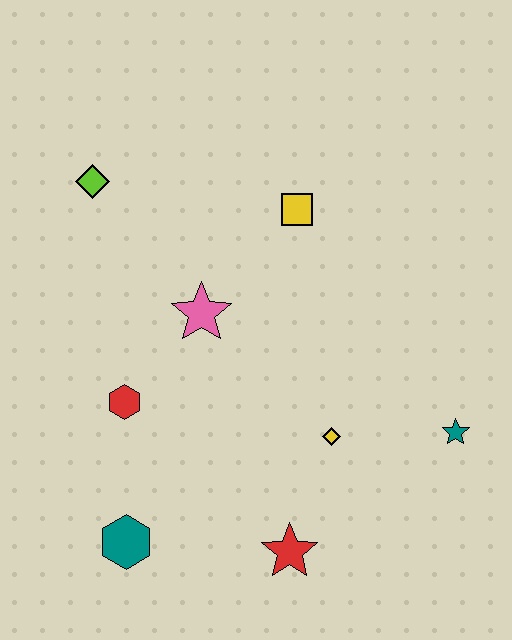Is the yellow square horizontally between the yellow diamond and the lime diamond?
Yes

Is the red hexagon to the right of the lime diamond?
Yes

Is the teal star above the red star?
Yes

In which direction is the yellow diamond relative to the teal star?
The yellow diamond is to the left of the teal star.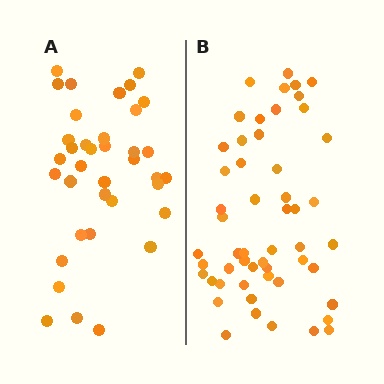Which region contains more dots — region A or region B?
Region B (the right region) has more dots.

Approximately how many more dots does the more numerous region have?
Region B has approximately 15 more dots than region A.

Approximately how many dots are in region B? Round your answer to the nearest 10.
About 50 dots. (The exact count is 53, which rounds to 50.)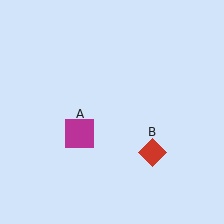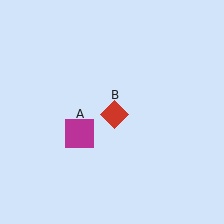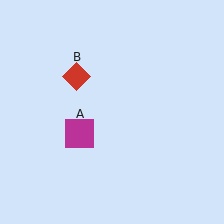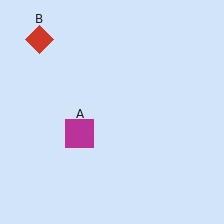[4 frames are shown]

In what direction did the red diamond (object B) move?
The red diamond (object B) moved up and to the left.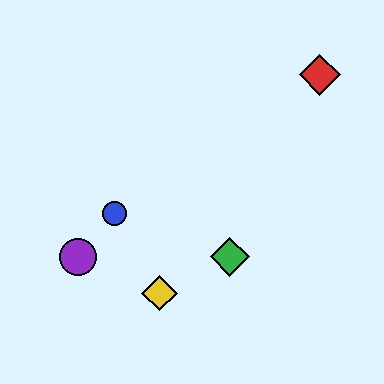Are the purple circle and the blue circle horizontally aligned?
No, the purple circle is at y≈257 and the blue circle is at y≈213.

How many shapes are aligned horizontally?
2 shapes (the green diamond, the purple circle) are aligned horizontally.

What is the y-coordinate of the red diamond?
The red diamond is at y≈75.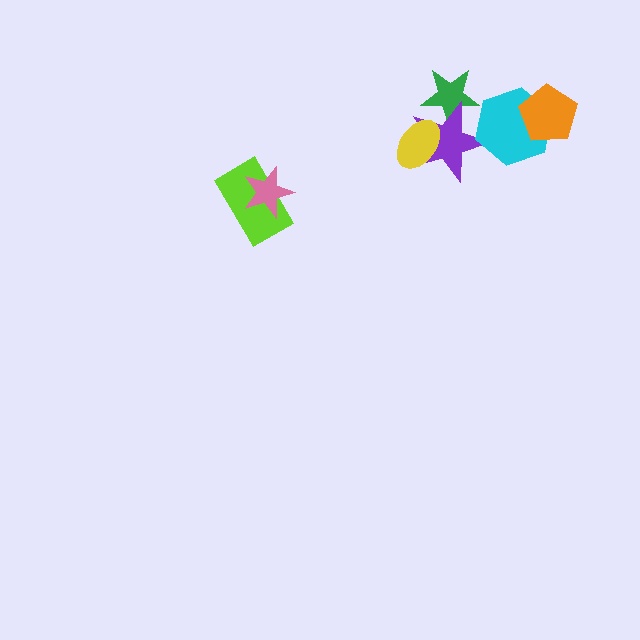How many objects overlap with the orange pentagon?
1 object overlaps with the orange pentagon.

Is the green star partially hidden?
Yes, it is partially covered by another shape.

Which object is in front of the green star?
The purple star is in front of the green star.